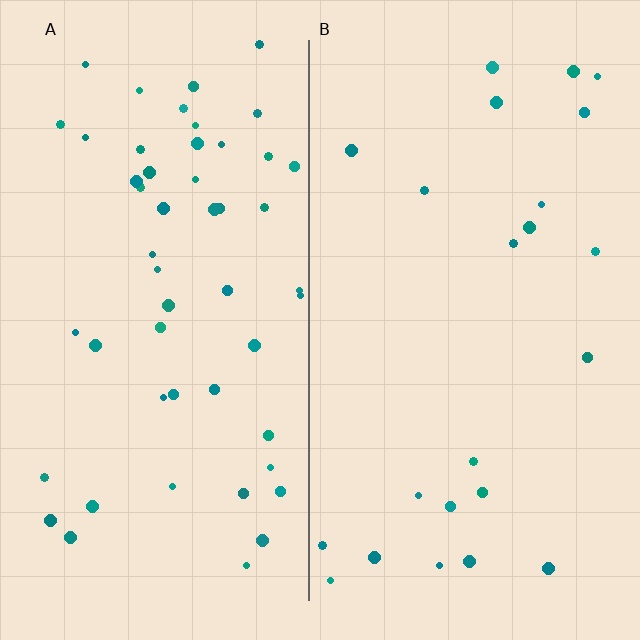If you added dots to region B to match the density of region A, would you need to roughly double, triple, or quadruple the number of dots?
Approximately double.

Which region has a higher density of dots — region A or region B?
A (the left).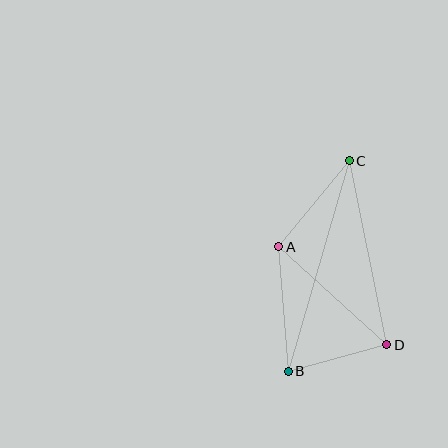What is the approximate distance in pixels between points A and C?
The distance between A and C is approximately 111 pixels.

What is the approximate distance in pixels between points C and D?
The distance between C and D is approximately 187 pixels.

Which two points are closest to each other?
Points B and D are closest to each other.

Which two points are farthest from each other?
Points B and C are farthest from each other.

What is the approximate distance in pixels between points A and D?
The distance between A and D is approximately 146 pixels.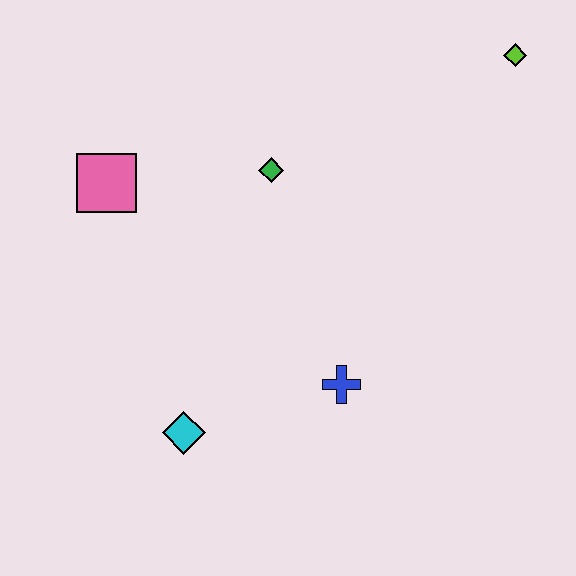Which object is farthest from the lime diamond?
The cyan diamond is farthest from the lime diamond.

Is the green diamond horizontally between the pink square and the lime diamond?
Yes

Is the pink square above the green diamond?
No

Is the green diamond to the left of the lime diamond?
Yes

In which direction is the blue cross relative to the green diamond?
The blue cross is below the green diamond.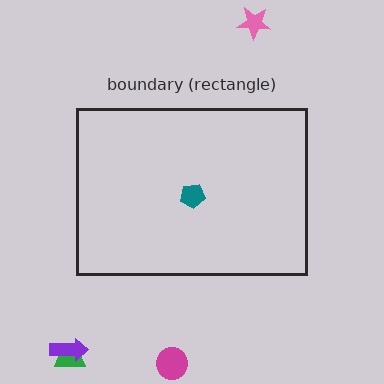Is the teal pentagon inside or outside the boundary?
Inside.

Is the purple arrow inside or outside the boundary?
Outside.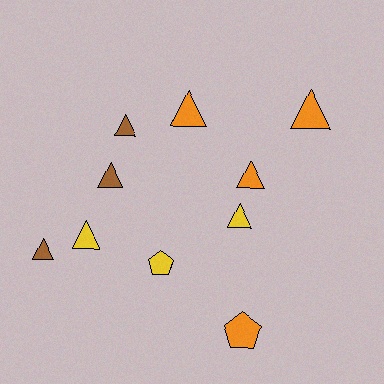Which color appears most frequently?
Orange, with 4 objects.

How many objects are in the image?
There are 10 objects.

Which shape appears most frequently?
Triangle, with 8 objects.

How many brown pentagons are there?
There are no brown pentagons.